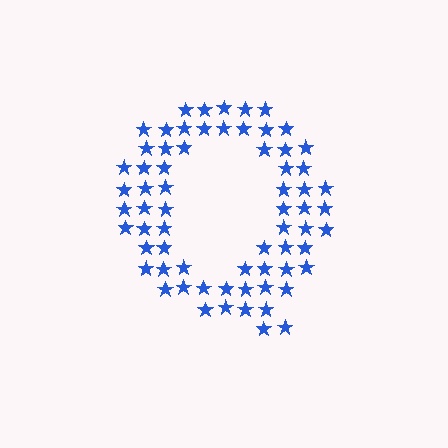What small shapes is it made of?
It is made of small stars.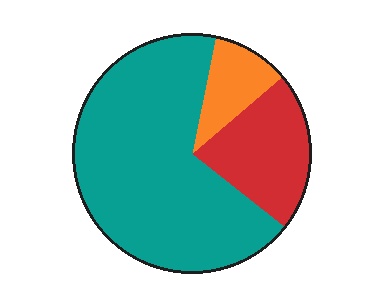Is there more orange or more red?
Red.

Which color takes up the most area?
Teal, at roughly 70%.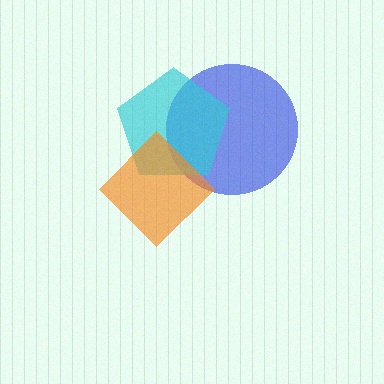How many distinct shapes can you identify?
There are 3 distinct shapes: a blue circle, a cyan pentagon, an orange diamond.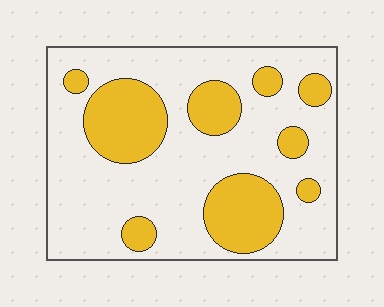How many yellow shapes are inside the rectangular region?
9.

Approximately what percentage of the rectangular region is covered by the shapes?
Approximately 30%.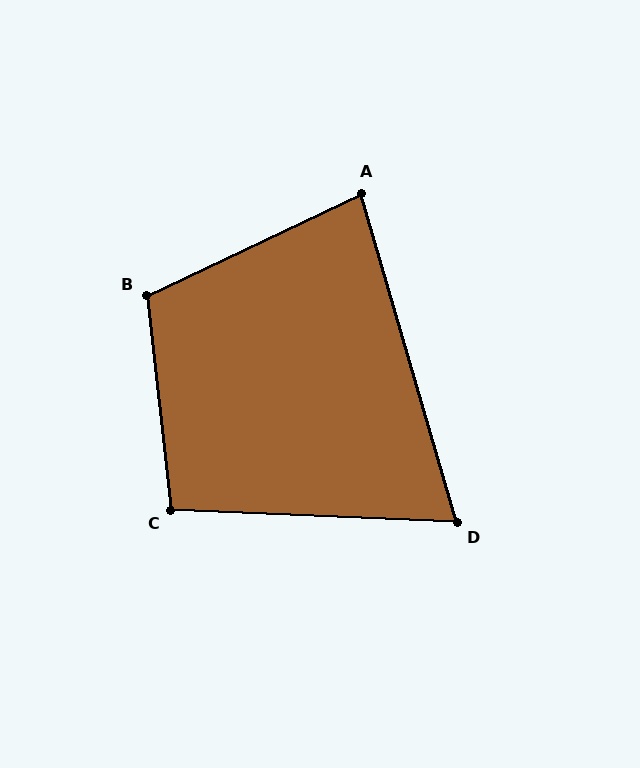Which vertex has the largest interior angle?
B, at approximately 109 degrees.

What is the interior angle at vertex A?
Approximately 81 degrees (acute).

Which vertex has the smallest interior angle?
D, at approximately 71 degrees.